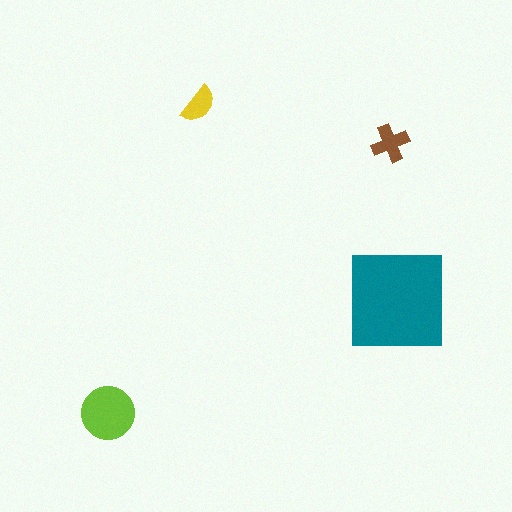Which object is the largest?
The teal square.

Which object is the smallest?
The yellow semicircle.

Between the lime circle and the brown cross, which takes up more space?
The lime circle.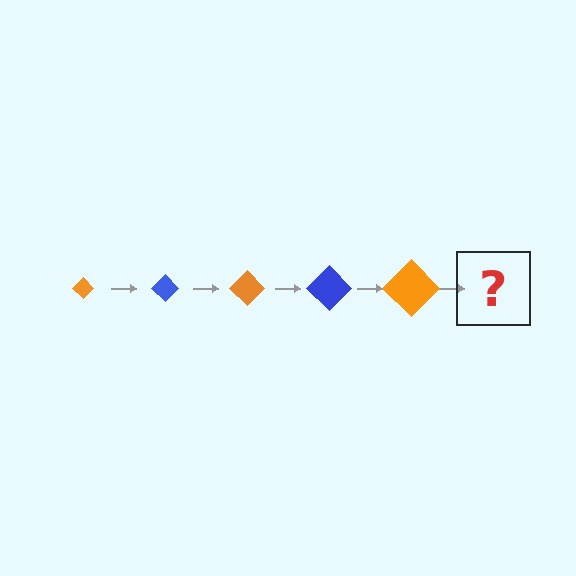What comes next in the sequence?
The next element should be a blue diamond, larger than the previous one.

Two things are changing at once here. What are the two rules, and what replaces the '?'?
The two rules are that the diamond grows larger each step and the color cycles through orange and blue. The '?' should be a blue diamond, larger than the previous one.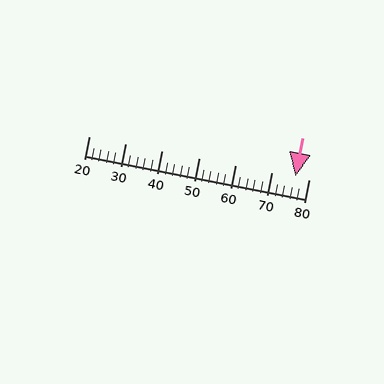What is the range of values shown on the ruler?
The ruler shows values from 20 to 80.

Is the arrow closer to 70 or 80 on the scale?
The arrow is closer to 80.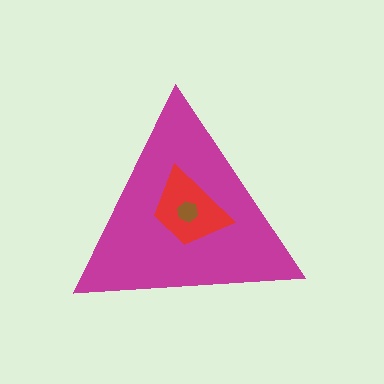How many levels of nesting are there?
3.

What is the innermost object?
The brown hexagon.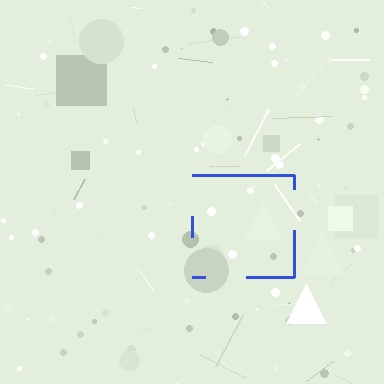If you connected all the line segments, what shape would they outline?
They would outline a square.